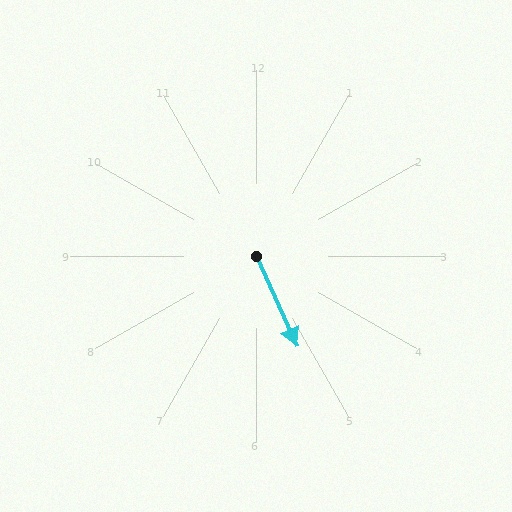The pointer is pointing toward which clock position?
Roughly 5 o'clock.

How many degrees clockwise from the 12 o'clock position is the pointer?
Approximately 156 degrees.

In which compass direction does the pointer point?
Southeast.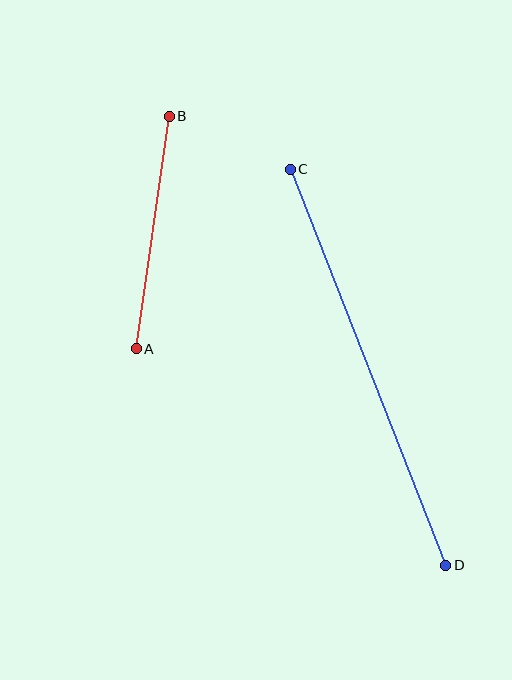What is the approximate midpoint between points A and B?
The midpoint is at approximately (153, 233) pixels.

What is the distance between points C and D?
The distance is approximately 425 pixels.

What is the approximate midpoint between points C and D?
The midpoint is at approximately (368, 367) pixels.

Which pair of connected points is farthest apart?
Points C and D are farthest apart.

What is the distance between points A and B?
The distance is approximately 235 pixels.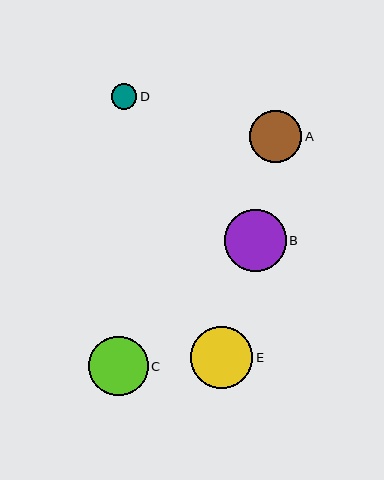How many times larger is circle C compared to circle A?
Circle C is approximately 1.1 times the size of circle A.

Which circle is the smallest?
Circle D is the smallest with a size of approximately 26 pixels.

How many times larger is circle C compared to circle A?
Circle C is approximately 1.1 times the size of circle A.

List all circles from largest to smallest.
From largest to smallest: B, E, C, A, D.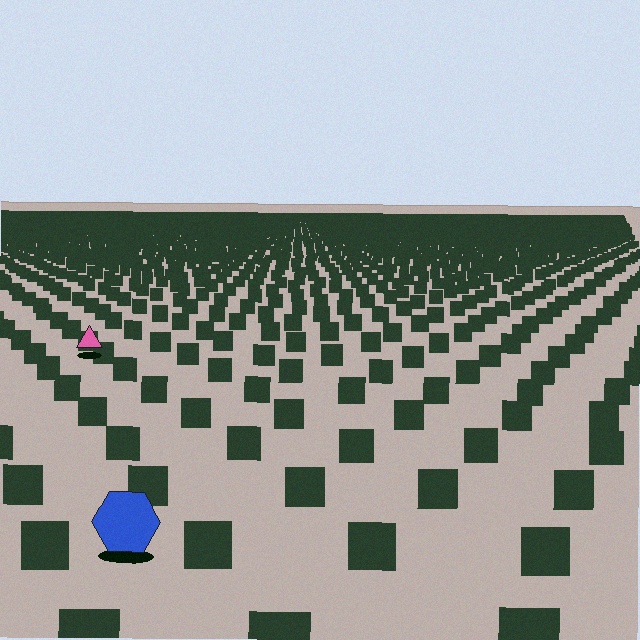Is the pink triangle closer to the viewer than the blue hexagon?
No. The blue hexagon is closer — you can tell from the texture gradient: the ground texture is coarser near it.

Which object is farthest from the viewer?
The pink triangle is farthest from the viewer. It appears smaller and the ground texture around it is denser.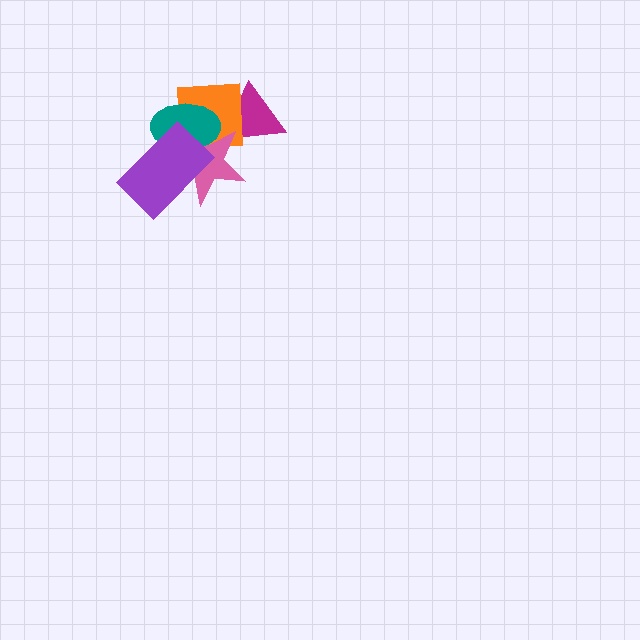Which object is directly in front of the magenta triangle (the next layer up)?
The orange square is directly in front of the magenta triangle.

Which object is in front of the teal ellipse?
The purple rectangle is in front of the teal ellipse.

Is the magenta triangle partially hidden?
Yes, it is partially covered by another shape.